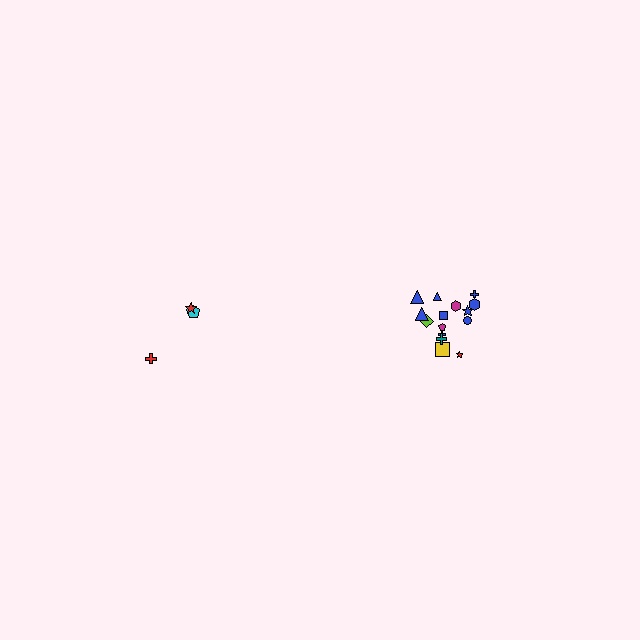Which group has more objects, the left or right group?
The right group.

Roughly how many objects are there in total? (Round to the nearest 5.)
Roughly 20 objects in total.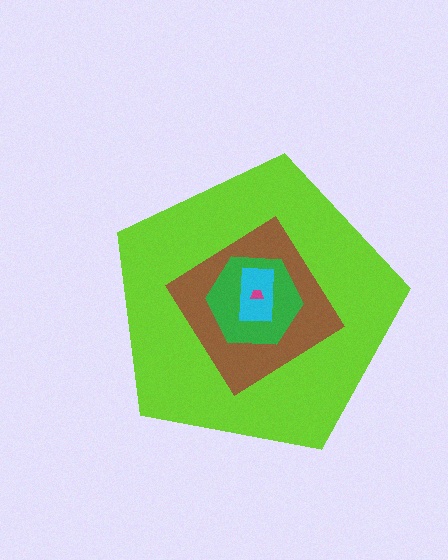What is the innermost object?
The magenta trapezoid.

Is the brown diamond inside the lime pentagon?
Yes.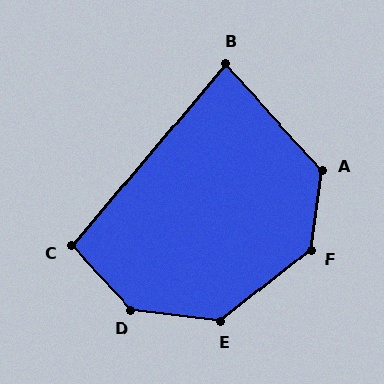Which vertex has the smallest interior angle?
B, at approximately 83 degrees.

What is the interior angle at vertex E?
Approximately 134 degrees (obtuse).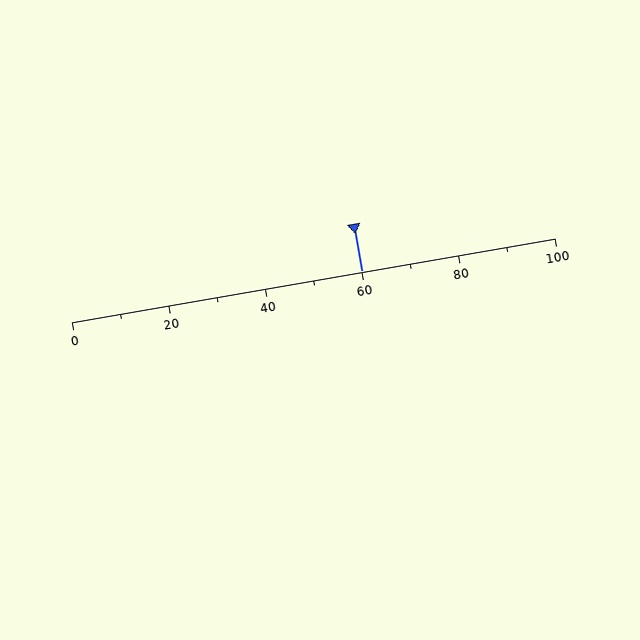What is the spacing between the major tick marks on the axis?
The major ticks are spaced 20 apart.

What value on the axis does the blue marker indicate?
The marker indicates approximately 60.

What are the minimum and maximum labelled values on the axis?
The axis runs from 0 to 100.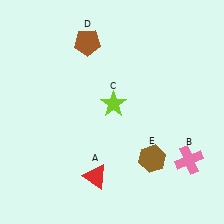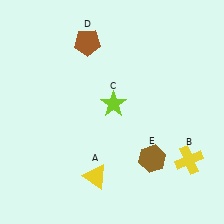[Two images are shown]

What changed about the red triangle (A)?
In Image 1, A is red. In Image 2, it changed to yellow.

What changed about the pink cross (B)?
In Image 1, B is pink. In Image 2, it changed to yellow.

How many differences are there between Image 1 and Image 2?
There are 2 differences between the two images.